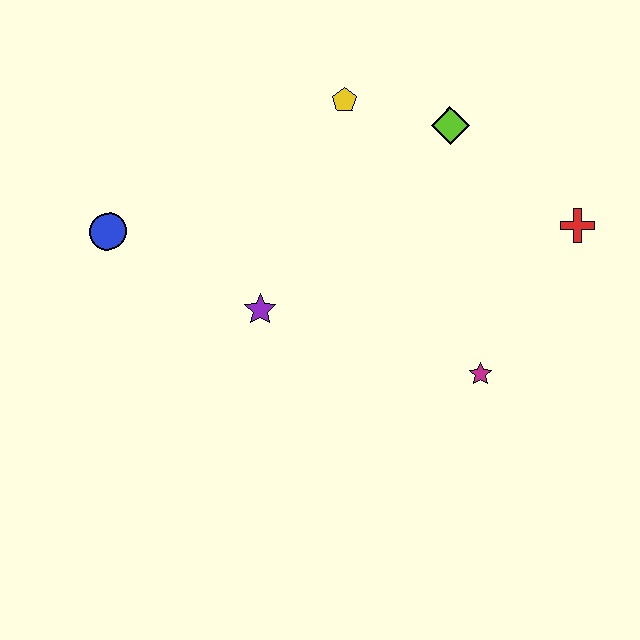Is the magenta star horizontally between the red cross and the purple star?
Yes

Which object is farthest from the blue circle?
The red cross is farthest from the blue circle.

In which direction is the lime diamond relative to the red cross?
The lime diamond is to the left of the red cross.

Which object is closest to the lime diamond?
The yellow pentagon is closest to the lime diamond.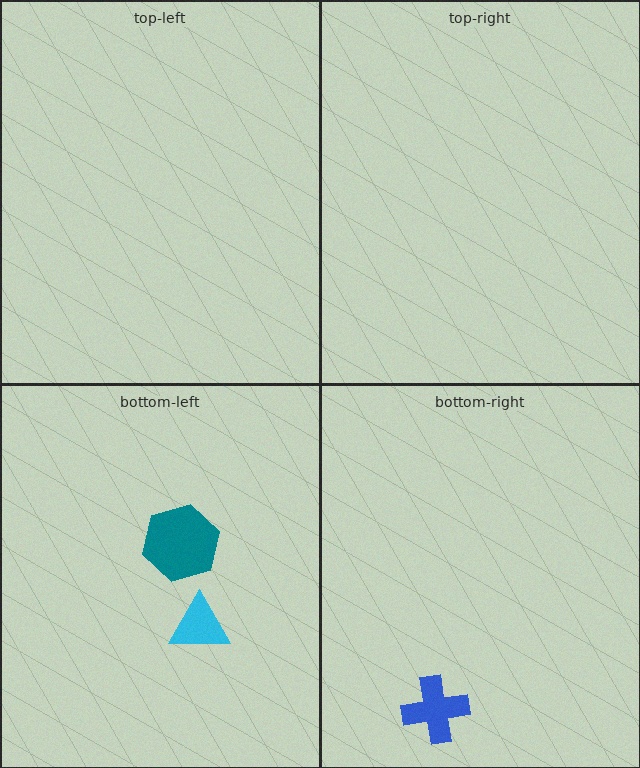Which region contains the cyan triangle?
The bottom-left region.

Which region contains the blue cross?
The bottom-right region.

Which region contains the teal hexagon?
The bottom-left region.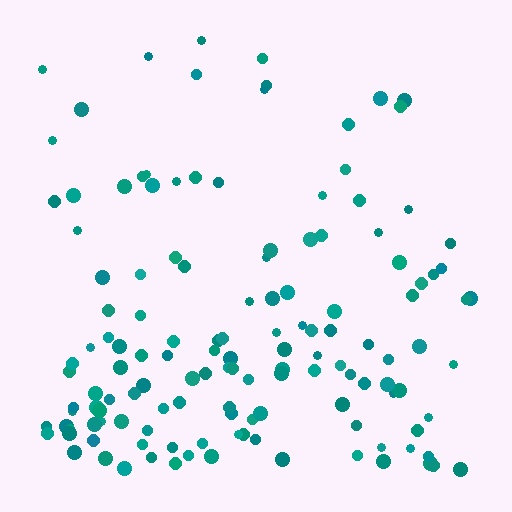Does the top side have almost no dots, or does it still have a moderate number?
Still a moderate number, just noticeably fewer than the bottom.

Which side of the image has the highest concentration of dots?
The bottom.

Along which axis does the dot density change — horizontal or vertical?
Vertical.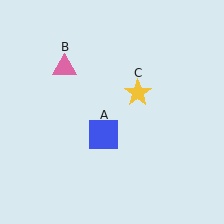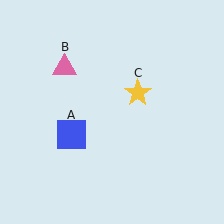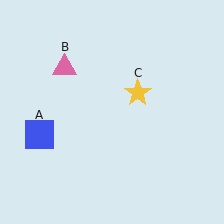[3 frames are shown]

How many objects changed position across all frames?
1 object changed position: blue square (object A).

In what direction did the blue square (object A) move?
The blue square (object A) moved left.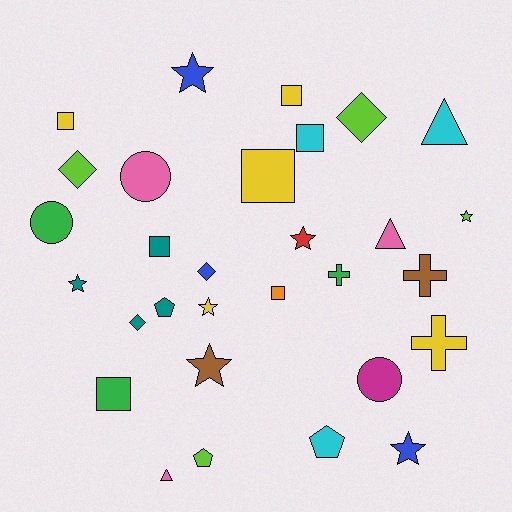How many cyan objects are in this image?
There are 3 cyan objects.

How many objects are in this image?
There are 30 objects.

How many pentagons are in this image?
There are 3 pentagons.